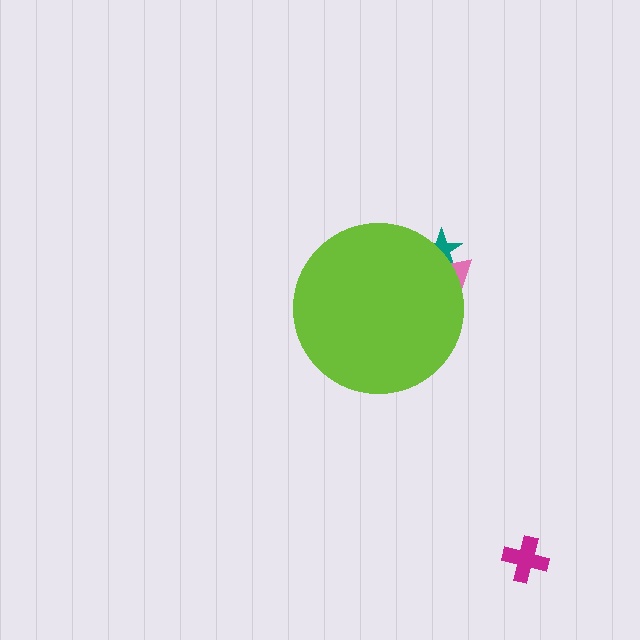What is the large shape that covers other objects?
A lime circle.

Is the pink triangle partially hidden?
Yes, the pink triangle is partially hidden behind the lime circle.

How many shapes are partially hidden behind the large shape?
2 shapes are partially hidden.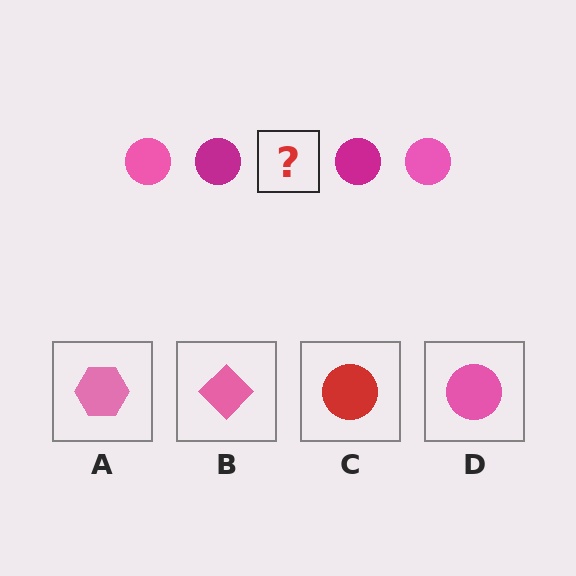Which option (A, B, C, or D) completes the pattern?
D.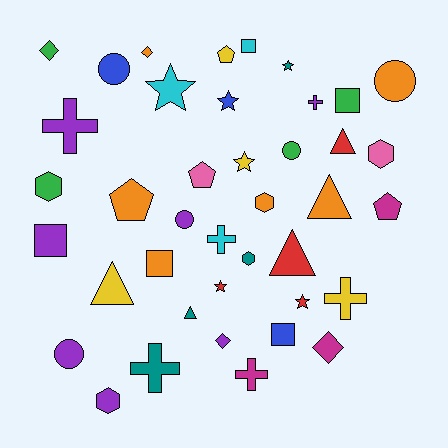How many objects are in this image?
There are 40 objects.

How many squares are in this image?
There are 5 squares.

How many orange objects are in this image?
There are 6 orange objects.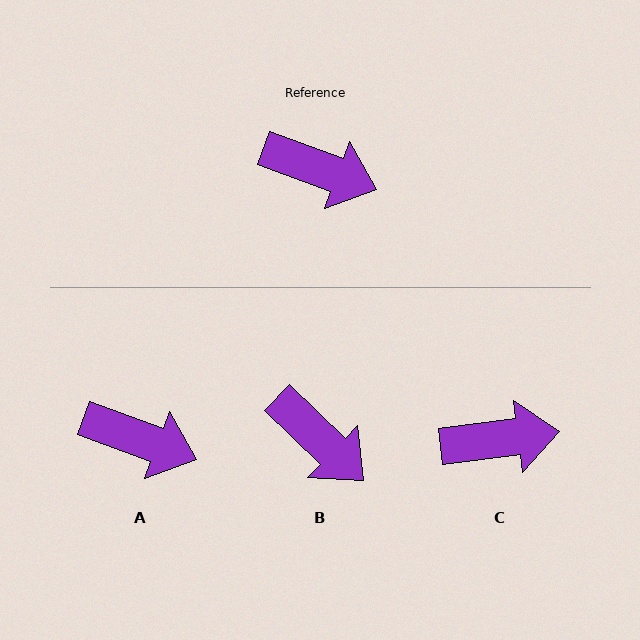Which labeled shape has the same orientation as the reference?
A.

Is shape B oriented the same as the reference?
No, it is off by about 24 degrees.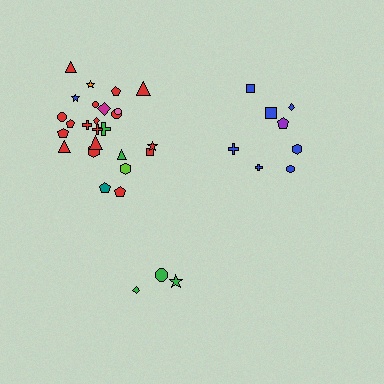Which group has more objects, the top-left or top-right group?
The top-left group.